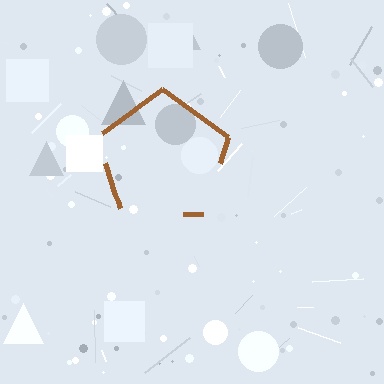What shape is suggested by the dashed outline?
The dashed outline suggests a pentagon.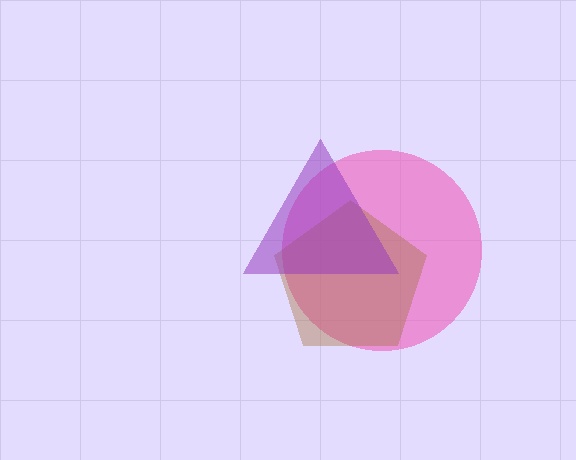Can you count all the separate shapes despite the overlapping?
Yes, there are 3 separate shapes.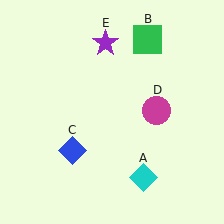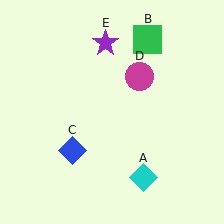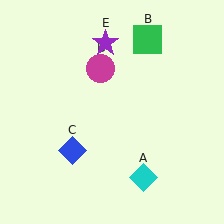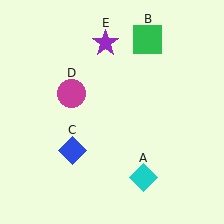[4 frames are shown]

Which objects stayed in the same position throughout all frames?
Cyan diamond (object A) and green square (object B) and blue diamond (object C) and purple star (object E) remained stationary.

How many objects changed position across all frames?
1 object changed position: magenta circle (object D).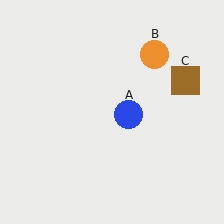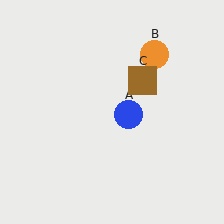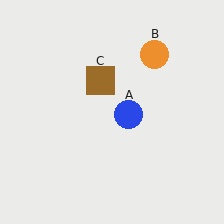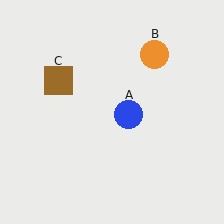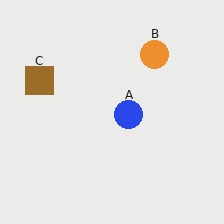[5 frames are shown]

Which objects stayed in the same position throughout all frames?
Blue circle (object A) and orange circle (object B) remained stationary.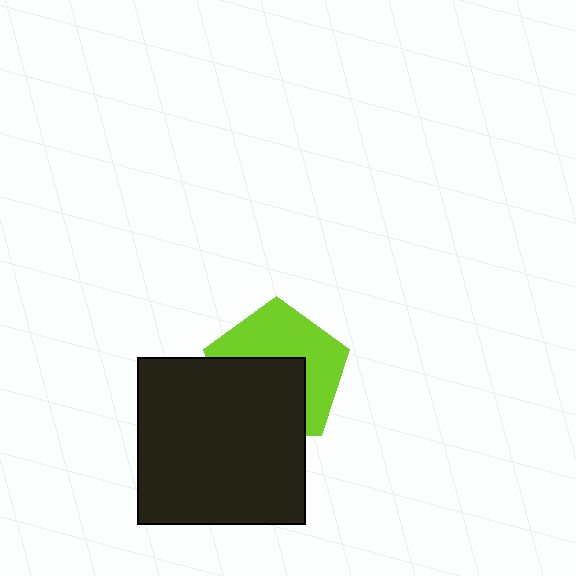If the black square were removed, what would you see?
You would see the complete lime pentagon.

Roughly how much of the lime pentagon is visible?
About half of it is visible (roughly 52%).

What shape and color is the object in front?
The object in front is a black square.